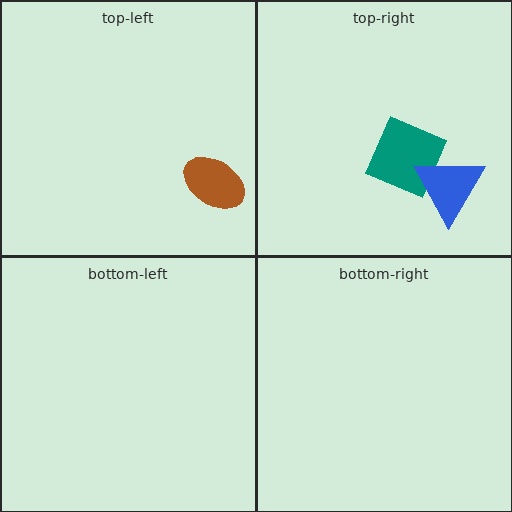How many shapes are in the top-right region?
2.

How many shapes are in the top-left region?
1.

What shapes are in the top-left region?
The brown ellipse.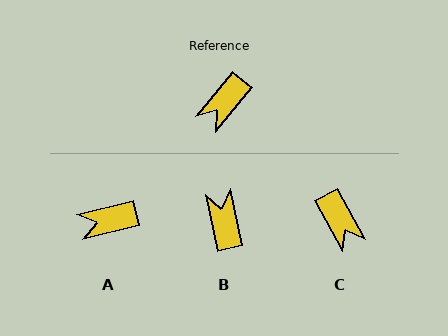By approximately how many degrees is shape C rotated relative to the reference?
Approximately 67 degrees counter-clockwise.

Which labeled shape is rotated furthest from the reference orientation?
B, about 128 degrees away.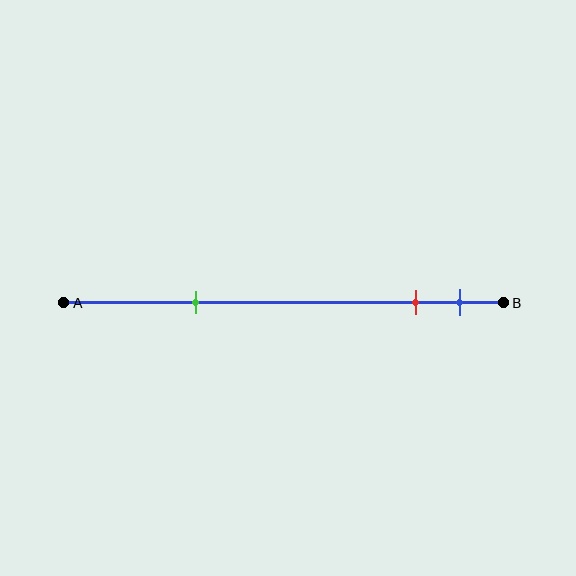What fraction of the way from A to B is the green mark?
The green mark is approximately 30% (0.3) of the way from A to B.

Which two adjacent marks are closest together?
The red and blue marks are the closest adjacent pair.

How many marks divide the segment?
There are 3 marks dividing the segment.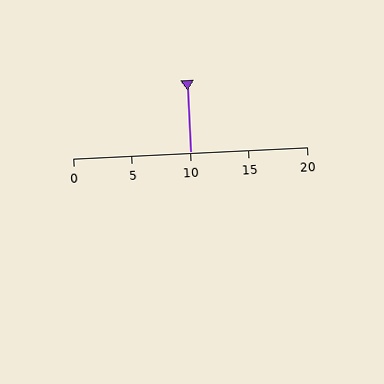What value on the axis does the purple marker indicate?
The marker indicates approximately 10.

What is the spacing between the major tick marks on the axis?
The major ticks are spaced 5 apart.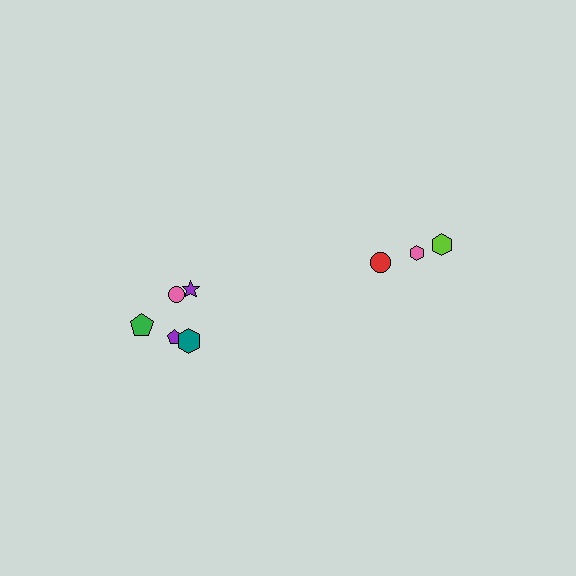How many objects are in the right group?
There are 3 objects.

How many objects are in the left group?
There are 5 objects.